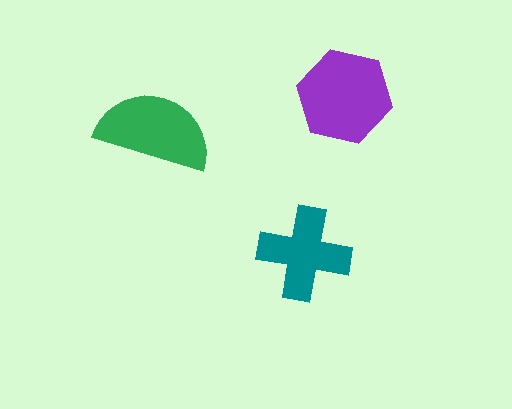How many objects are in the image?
There are 3 objects in the image.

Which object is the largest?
The purple hexagon.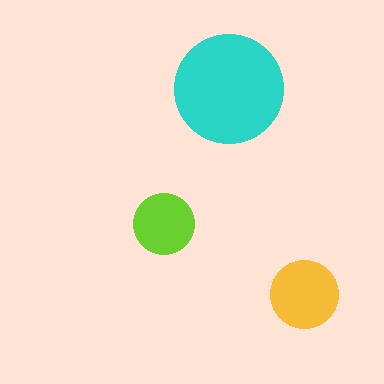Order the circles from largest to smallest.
the cyan one, the yellow one, the lime one.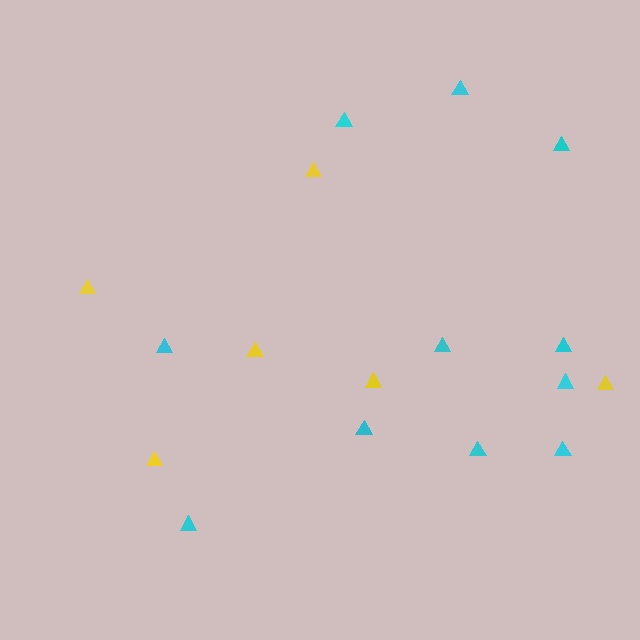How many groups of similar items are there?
There are 2 groups: one group of yellow triangles (6) and one group of cyan triangles (11).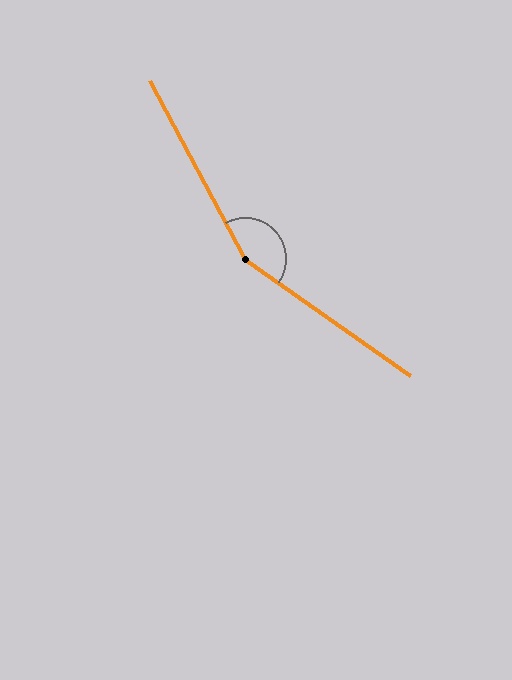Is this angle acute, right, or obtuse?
It is obtuse.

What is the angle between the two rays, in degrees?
Approximately 154 degrees.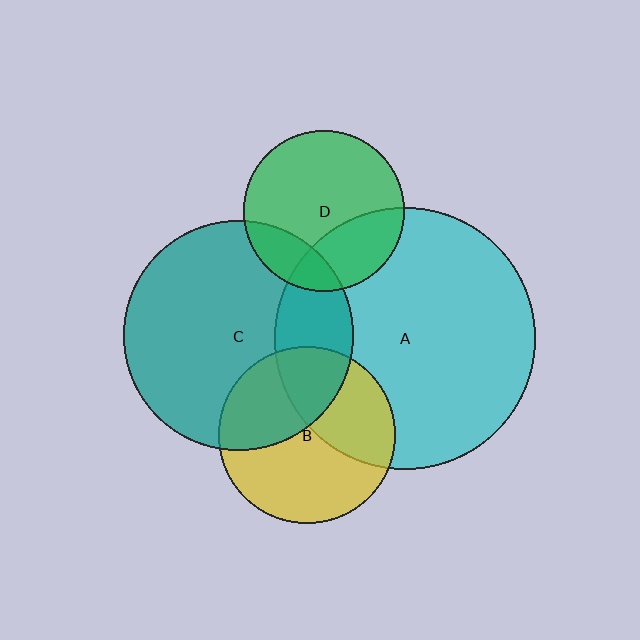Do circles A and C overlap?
Yes.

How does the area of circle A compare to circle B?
Approximately 2.2 times.